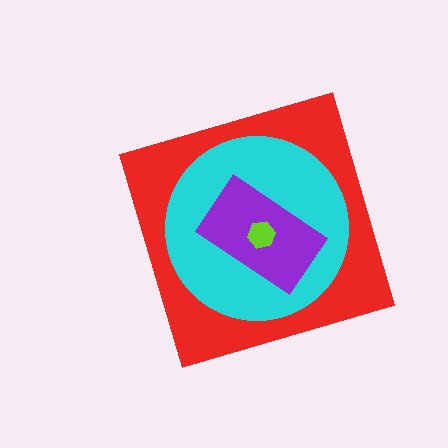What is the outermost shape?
The red diamond.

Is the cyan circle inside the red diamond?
Yes.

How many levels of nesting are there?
4.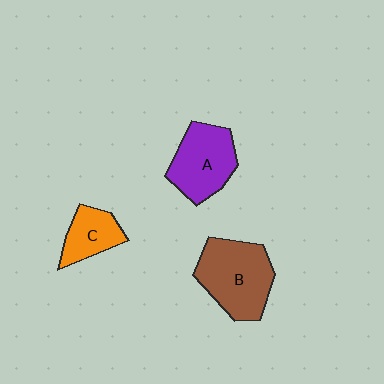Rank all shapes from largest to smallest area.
From largest to smallest: B (brown), A (purple), C (orange).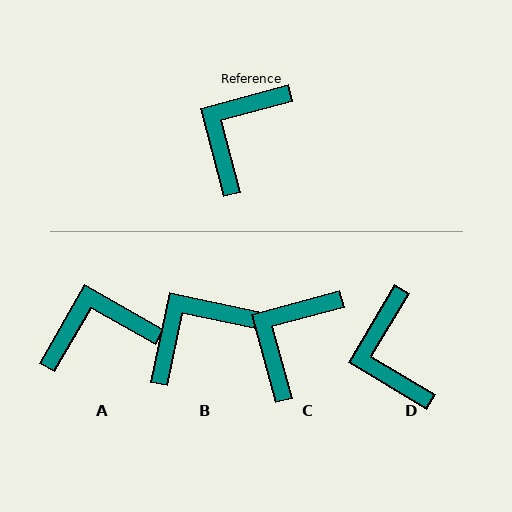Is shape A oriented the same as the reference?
No, it is off by about 45 degrees.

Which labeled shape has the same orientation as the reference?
C.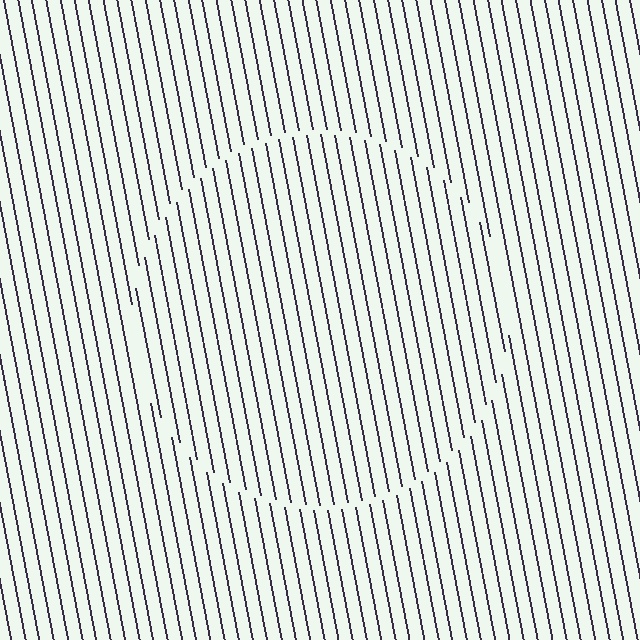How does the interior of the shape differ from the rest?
The interior of the shape contains the same grating, shifted by half a period — the contour is defined by the phase discontinuity where line-ends from the inner and outer gratings abut.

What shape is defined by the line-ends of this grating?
An illusory circle. The interior of the shape contains the same grating, shifted by half a period — the contour is defined by the phase discontinuity where line-ends from the inner and outer gratings abut.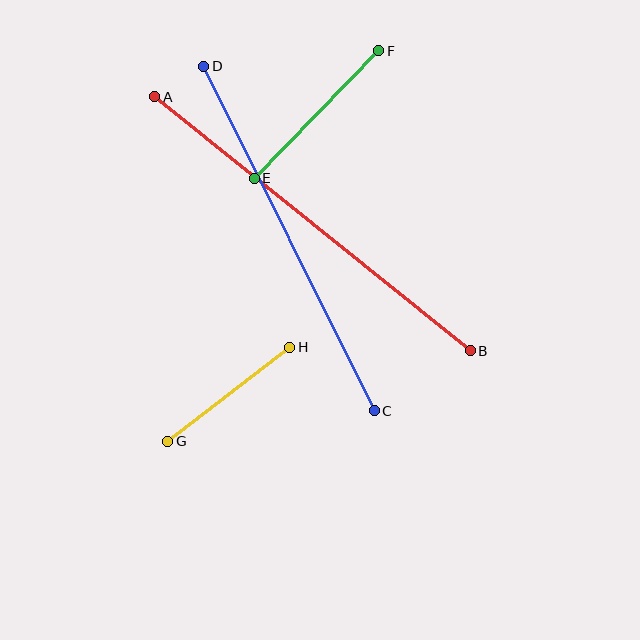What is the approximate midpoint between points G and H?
The midpoint is at approximately (229, 394) pixels.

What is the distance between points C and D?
The distance is approximately 384 pixels.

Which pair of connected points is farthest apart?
Points A and B are farthest apart.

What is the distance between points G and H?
The distance is approximately 154 pixels.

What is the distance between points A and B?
The distance is approximately 405 pixels.